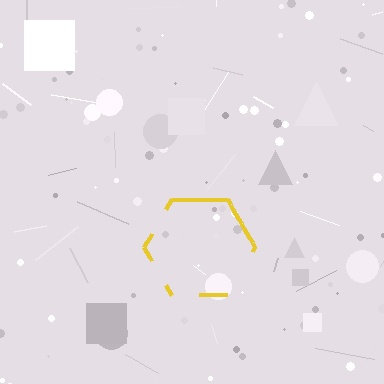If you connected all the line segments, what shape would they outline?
They would outline a hexagon.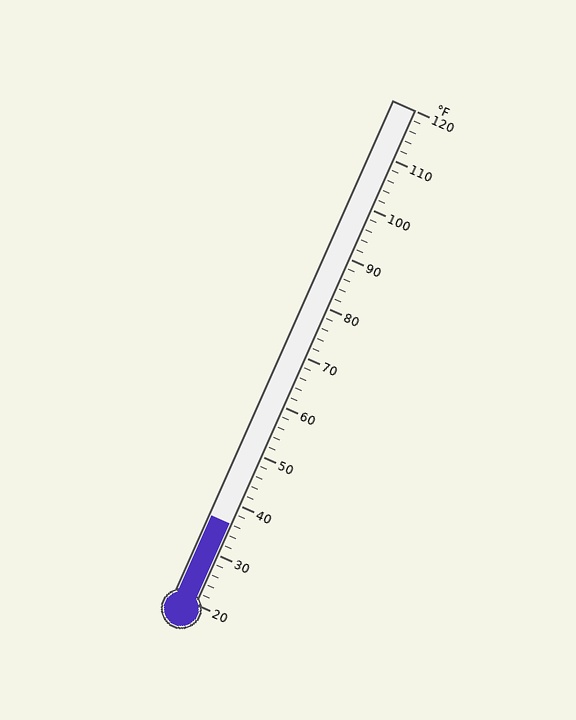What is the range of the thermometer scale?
The thermometer scale ranges from 20°F to 120°F.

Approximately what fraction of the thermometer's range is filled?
The thermometer is filled to approximately 15% of its range.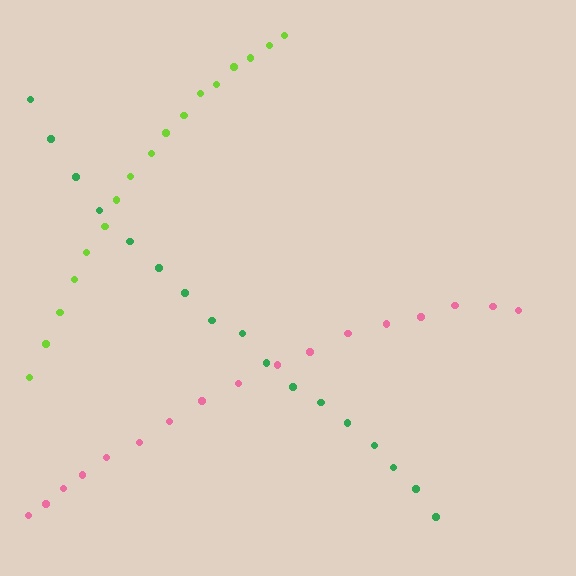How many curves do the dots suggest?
There are 3 distinct paths.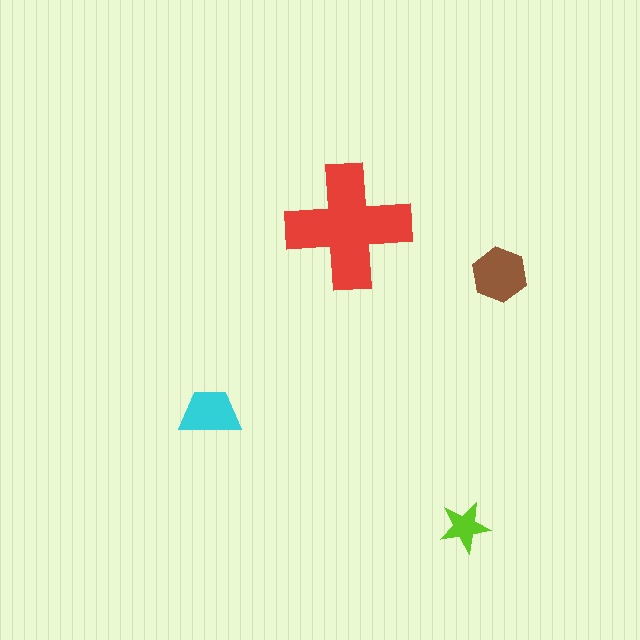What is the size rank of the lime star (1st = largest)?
4th.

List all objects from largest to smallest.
The red cross, the brown hexagon, the cyan trapezoid, the lime star.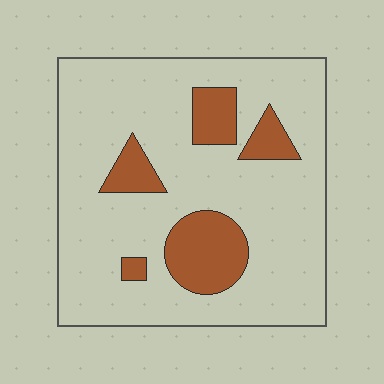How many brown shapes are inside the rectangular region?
5.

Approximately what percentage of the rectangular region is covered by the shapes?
Approximately 20%.